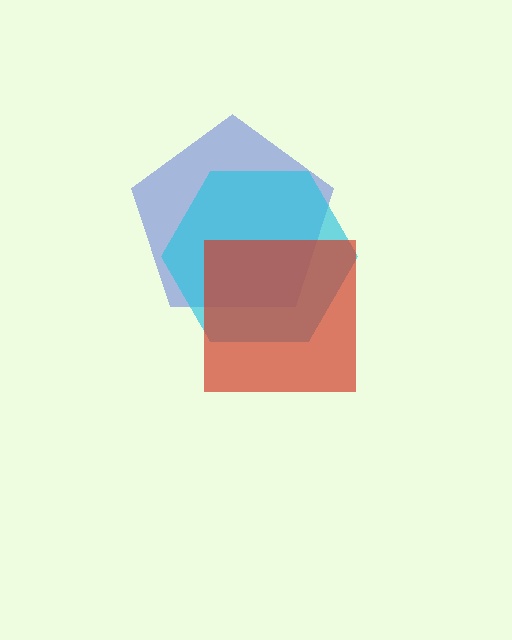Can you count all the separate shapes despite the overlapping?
Yes, there are 3 separate shapes.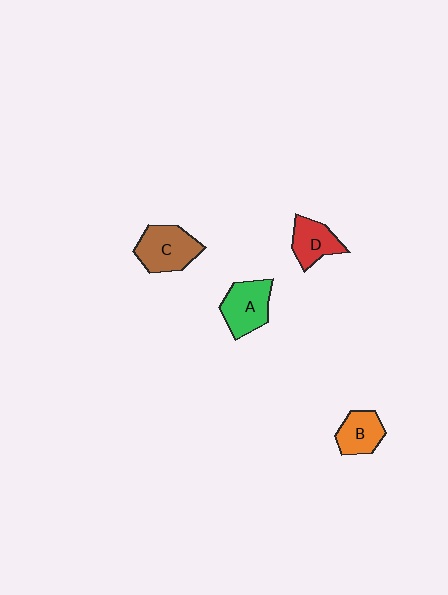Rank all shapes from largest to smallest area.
From largest to smallest: C (brown), A (green), D (red), B (orange).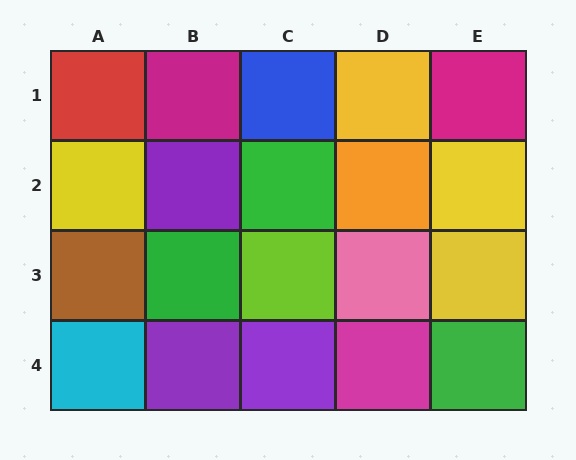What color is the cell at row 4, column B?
Purple.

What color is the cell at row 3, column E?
Yellow.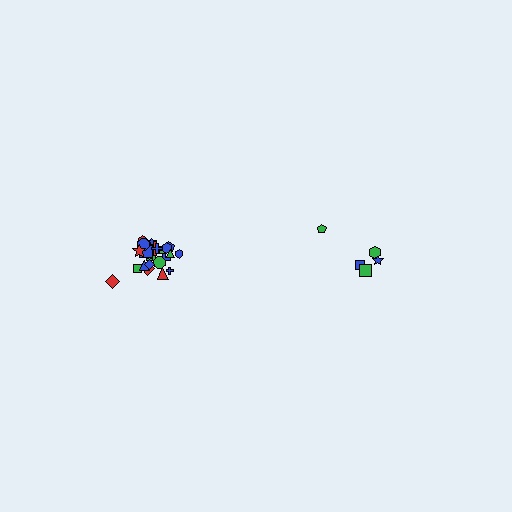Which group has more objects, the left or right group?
The left group.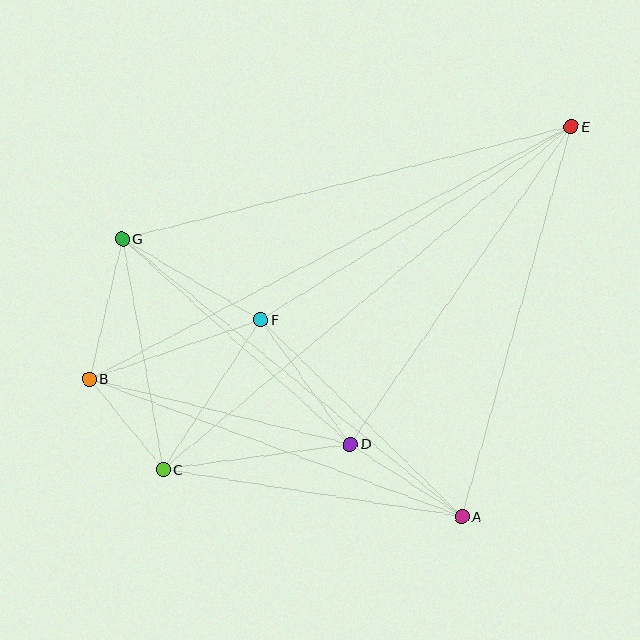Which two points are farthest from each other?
Points B and E are farthest from each other.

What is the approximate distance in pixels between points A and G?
The distance between A and G is approximately 439 pixels.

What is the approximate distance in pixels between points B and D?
The distance between B and D is approximately 269 pixels.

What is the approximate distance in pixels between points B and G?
The distance between B and G is approximately 143 pixels.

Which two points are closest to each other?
Points B and C are closest to each other.